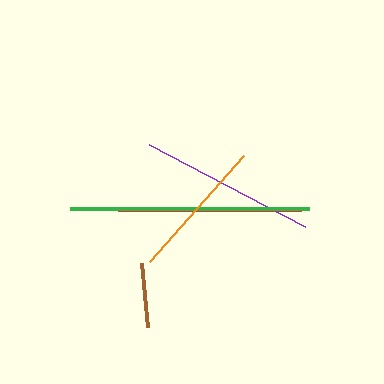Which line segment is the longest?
The green line is the longest at approximately 240 pixels.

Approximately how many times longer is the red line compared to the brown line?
The red line is approximately 2.9 times the length of the brown line.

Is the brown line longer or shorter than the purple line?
The purple line is longer than the brown line.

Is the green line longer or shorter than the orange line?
The green line is longer than the orange line.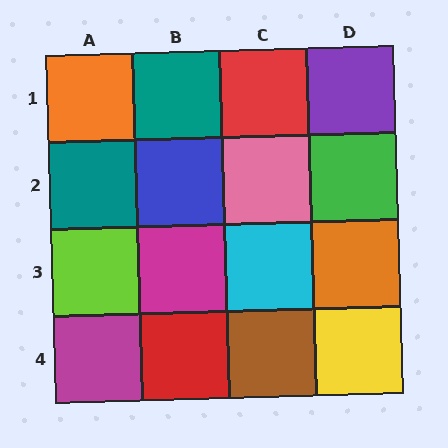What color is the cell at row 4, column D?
Yellow.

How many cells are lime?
1 cell is lime.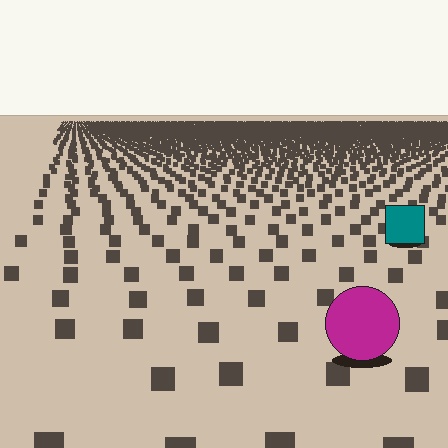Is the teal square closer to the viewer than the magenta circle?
No. The magenta circle is closer — you can tell from the texture gradient: the ground texture is coarser near it.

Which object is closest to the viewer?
The magenta circle is closest. The texture marks near it are larger and more spread out.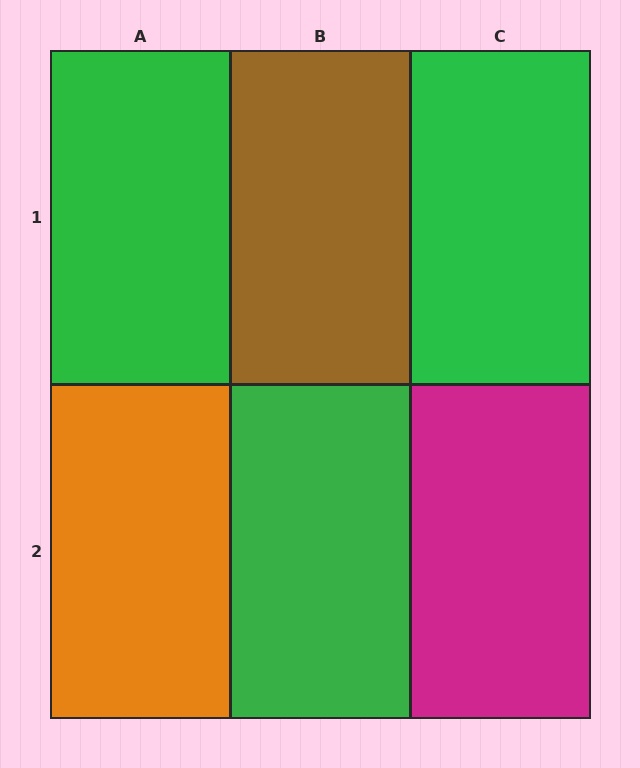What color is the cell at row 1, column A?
Green.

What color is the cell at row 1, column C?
Green.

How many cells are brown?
1 cell is brown.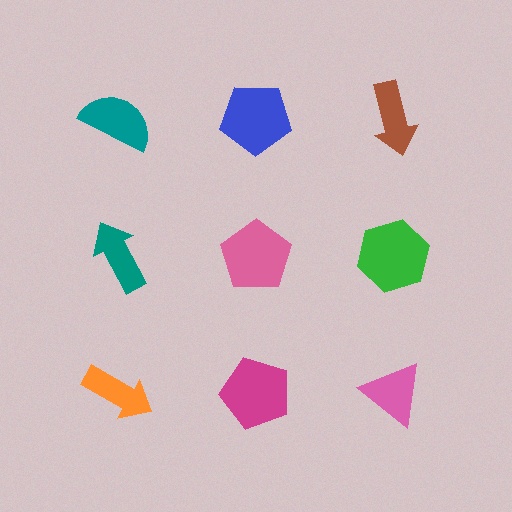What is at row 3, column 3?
A pink triangle.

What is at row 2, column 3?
A green hexagon.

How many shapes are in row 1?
3 shapes.